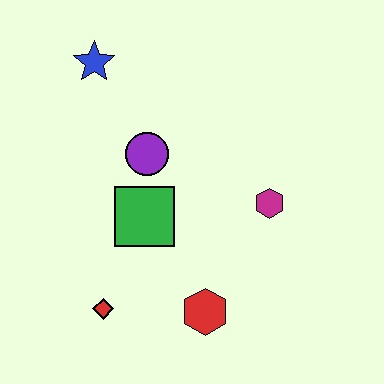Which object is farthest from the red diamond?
The blue star is farthest from the red diamond.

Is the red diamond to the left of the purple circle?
Yes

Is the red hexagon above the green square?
No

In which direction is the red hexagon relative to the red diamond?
The red hexagon is to the right of the red diamond.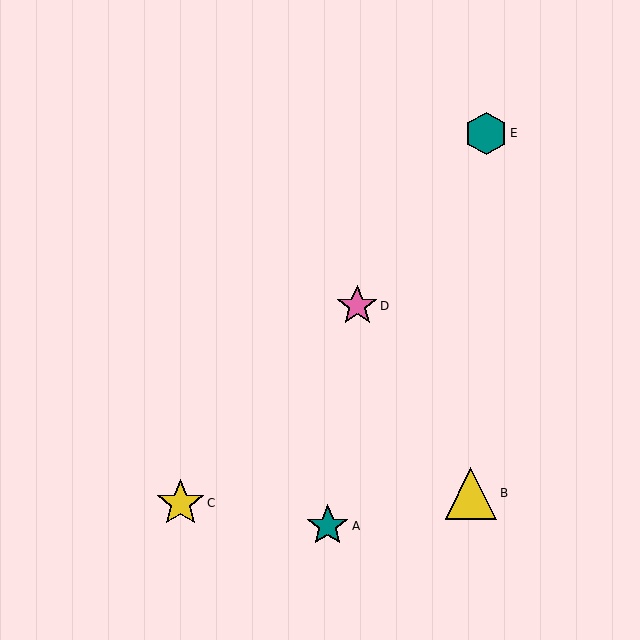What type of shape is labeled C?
Shape C is a yellow star.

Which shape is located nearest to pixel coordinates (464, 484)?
The yellow triangle (labeled B) at (471, 493) is nearest to that location.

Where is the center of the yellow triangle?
The center of the yellow triangle is at (471, 493).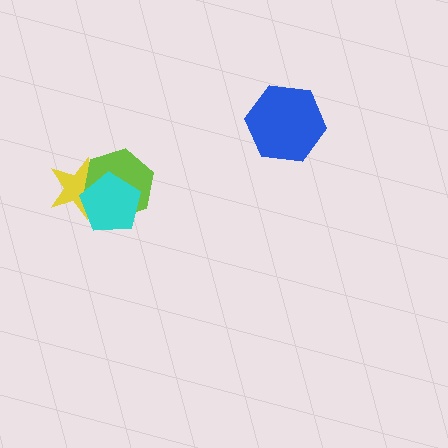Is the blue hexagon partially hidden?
No, no other shape covers it.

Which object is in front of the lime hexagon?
The cyan pentagon is in front of the lime hexagon.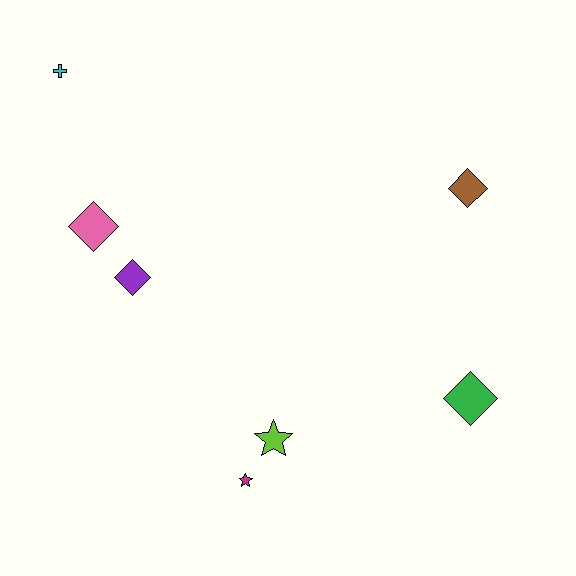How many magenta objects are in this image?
There is 1 magenta object.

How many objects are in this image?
There are 7 objects.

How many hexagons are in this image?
There are no hexagons.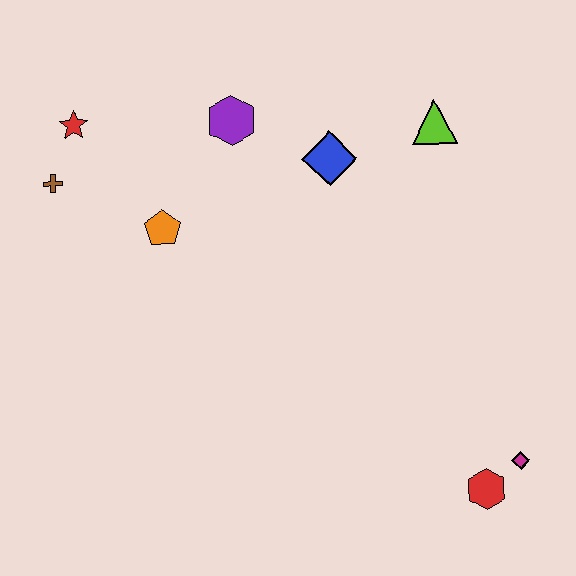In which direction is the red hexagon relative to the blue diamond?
The red hexagon is below the blue diamond.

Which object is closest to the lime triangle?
The blue diamond is closest to the lime triangle.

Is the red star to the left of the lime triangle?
Yes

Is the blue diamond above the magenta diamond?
Yes